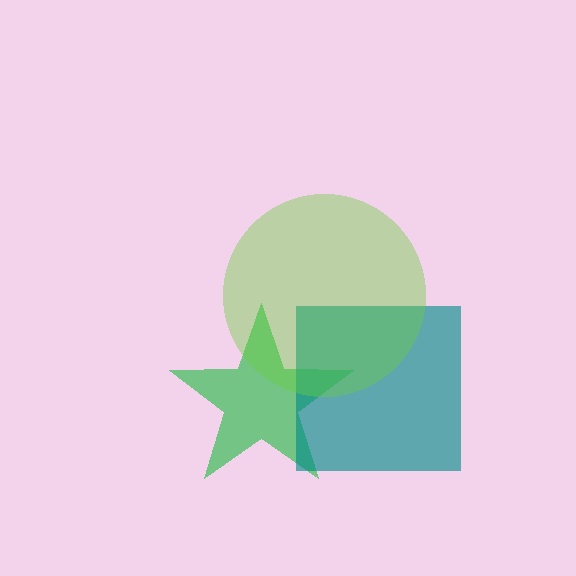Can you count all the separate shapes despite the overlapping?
Yes, there are 3 separate shapes.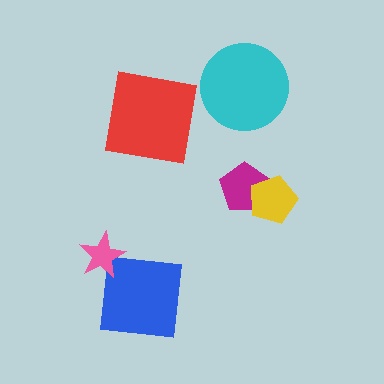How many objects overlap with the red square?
0 objects overlap with the red square.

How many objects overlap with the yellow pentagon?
1 object overlaps with the yellow pentagon.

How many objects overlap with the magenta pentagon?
1 object overlaps with the magenta pentagon.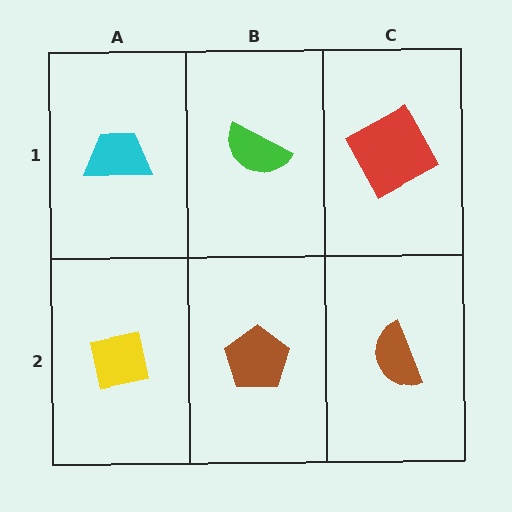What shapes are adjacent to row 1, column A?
A yellow square (row 2, column A), a green semicircle (row 1, column B).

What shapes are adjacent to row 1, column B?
A brown pentagon (row 2, column B), a cyan trapezoid (row 1, column A), a red square (row 1, column C).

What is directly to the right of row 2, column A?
A brown pentagon.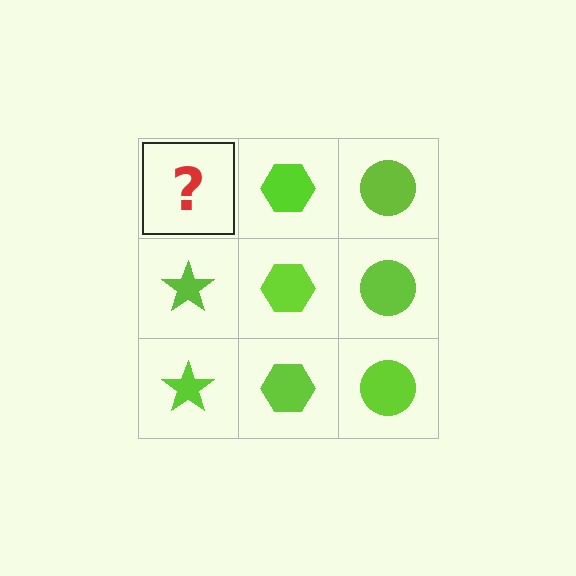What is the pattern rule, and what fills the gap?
The rule is that each column has a consistent shape. The gap should be filled with a lime star.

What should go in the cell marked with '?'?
The missing cell should contain a lime star.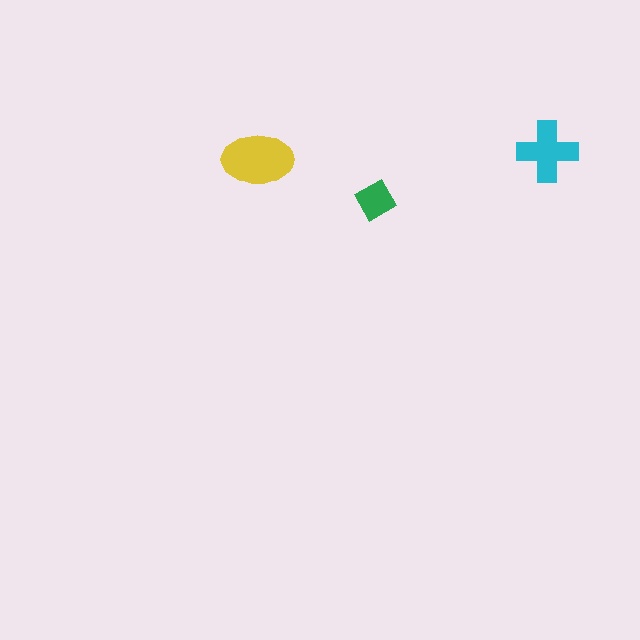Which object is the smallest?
The green diamond.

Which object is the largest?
The yellow ellipse.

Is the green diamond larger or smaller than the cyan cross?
Smaller.